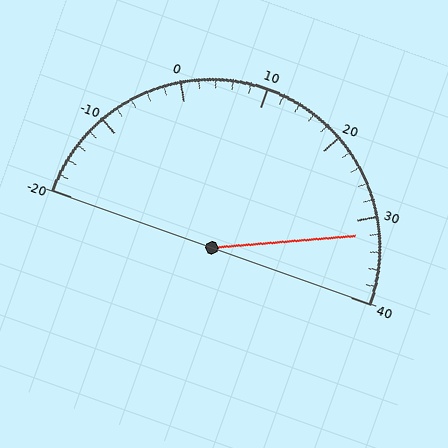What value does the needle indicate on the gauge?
The needle indicates approximately 32.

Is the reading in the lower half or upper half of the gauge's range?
The reading is in the upper half of the range (-20 to 40).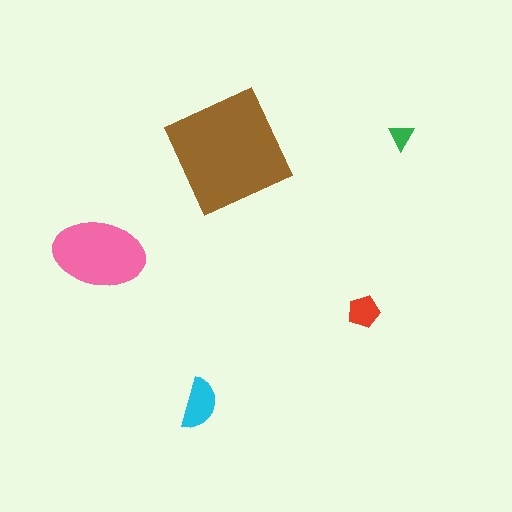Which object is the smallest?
The green triangle.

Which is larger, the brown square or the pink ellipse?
The brown square.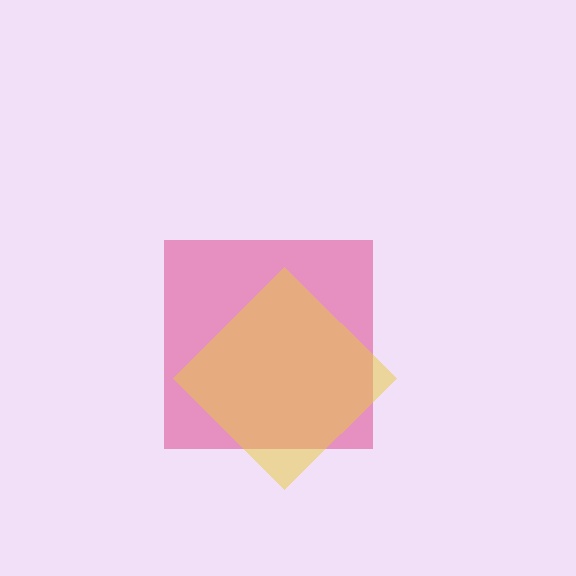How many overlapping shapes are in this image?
There are 2 overlapping shapes in the image.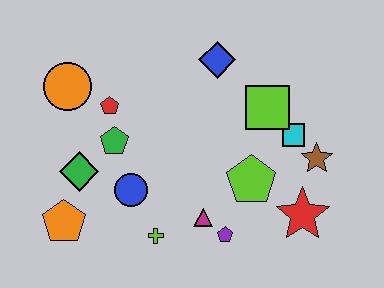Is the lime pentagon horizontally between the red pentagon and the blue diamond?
No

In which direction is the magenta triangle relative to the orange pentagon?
The magenta triangle is to the right of the orange pentagon.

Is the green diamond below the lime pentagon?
No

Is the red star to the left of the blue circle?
No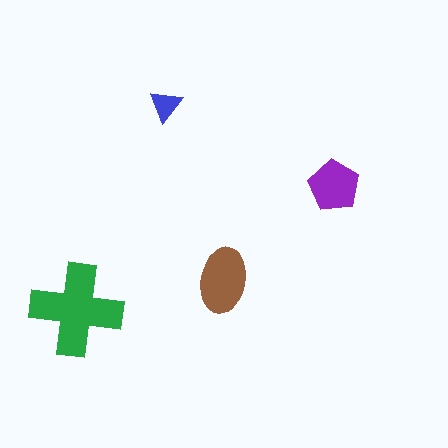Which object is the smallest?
The blue triangle.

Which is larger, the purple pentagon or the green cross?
The green cross.